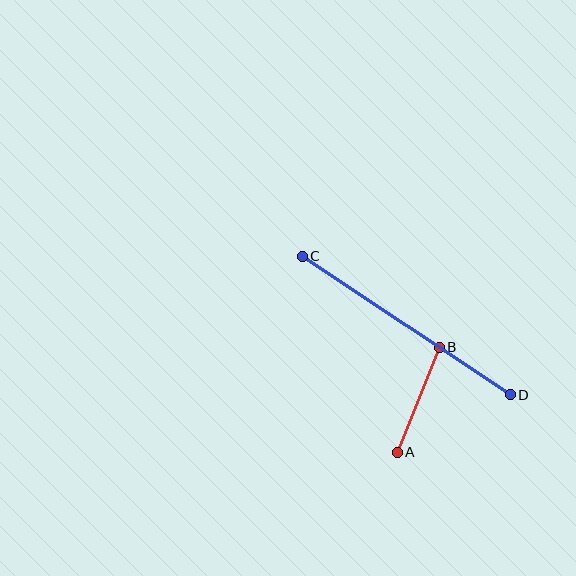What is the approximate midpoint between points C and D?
The midpoint is at approximately (406, 325) pixels.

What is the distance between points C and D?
The distance is approximately 250 pixels.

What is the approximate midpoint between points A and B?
The midpoint is at approximately (418, 400) pixels.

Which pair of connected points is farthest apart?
Points C and D are farthest apart.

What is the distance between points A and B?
The distance is approximately 113 pixels.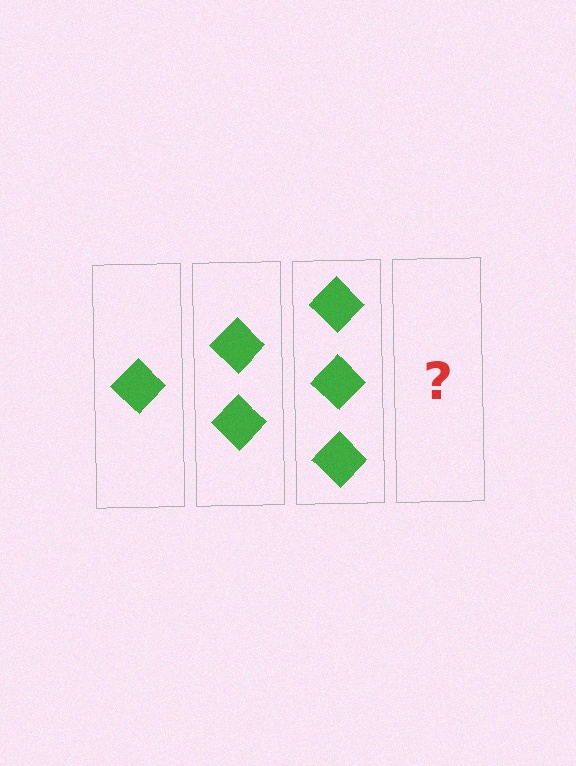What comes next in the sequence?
The next element should be 4 diamonds.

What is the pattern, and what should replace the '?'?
The pattern is that each step adds one more diamond. The '?' should be 4 diamonds.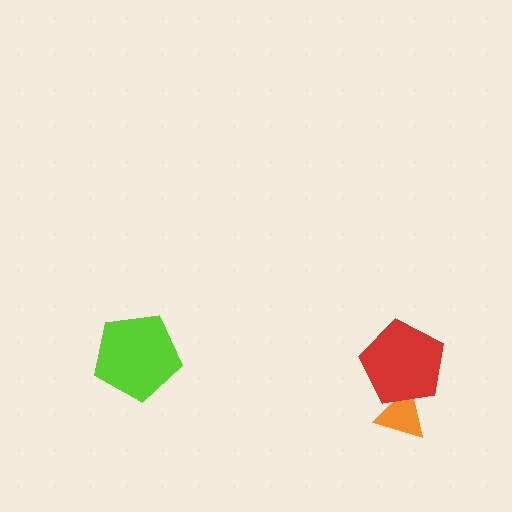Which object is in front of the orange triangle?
The red pentagon is in front of the orange triangle.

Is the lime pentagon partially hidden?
No, no other shape covers it.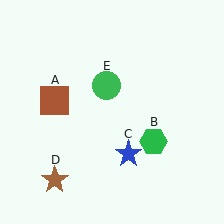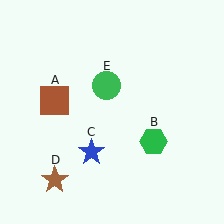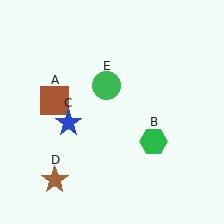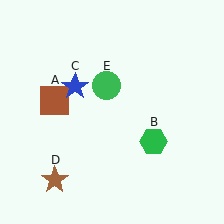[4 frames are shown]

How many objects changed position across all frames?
1 object changed position: blue star (object C).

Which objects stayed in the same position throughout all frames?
Brown square (object A) and green hexagon (object B) and brown star (object D) and green circle (object E) remained stationary.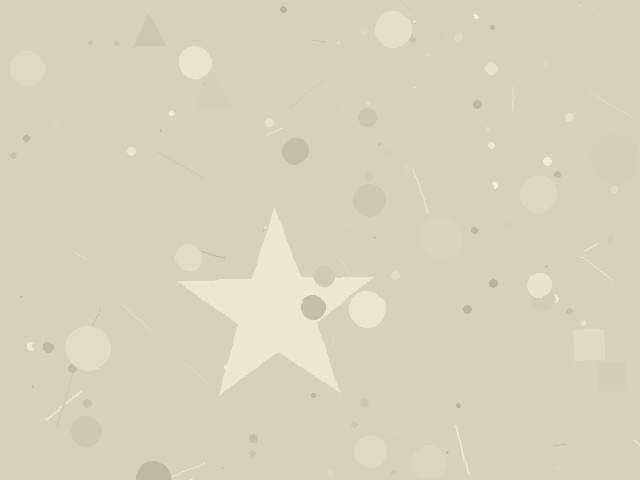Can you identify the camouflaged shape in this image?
The camouflaged shape is a star.